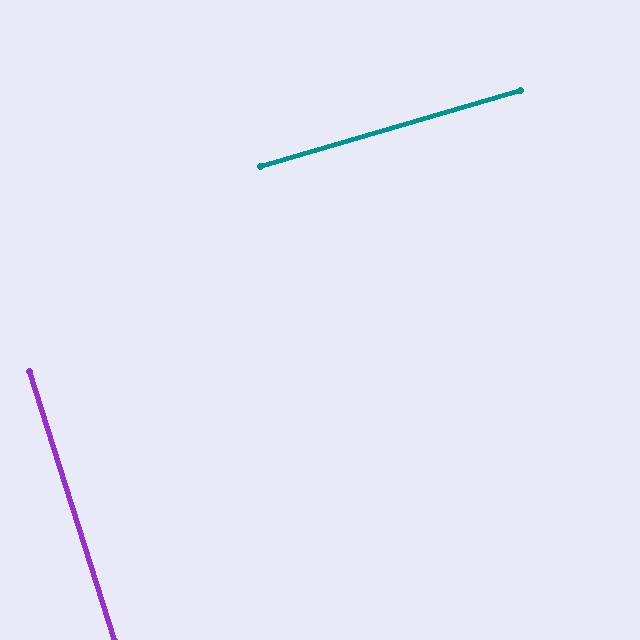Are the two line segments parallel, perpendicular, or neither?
Perpendicular — they meet at approximately 89°.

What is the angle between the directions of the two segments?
Approximately 89 degrees.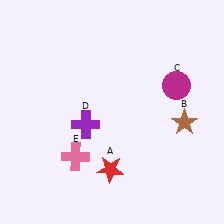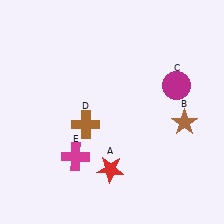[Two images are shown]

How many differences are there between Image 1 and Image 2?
There are 2 differences between the two images.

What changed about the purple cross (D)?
In Image 1, D is purple. In Image 2, it changed to brown.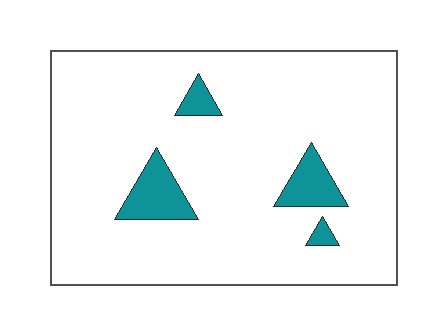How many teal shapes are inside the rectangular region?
4.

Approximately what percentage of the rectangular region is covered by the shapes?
Approximately 10%.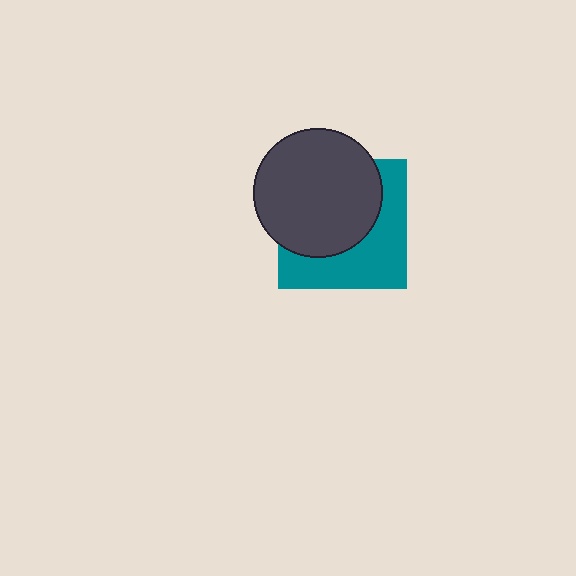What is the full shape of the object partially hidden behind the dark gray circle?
The partially hidden object is a teal square.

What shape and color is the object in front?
The object in front is a dark gray circle.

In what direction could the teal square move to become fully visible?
The teal square could move toward the lower-right. That would shift it out from behind the dark gray circle entirely.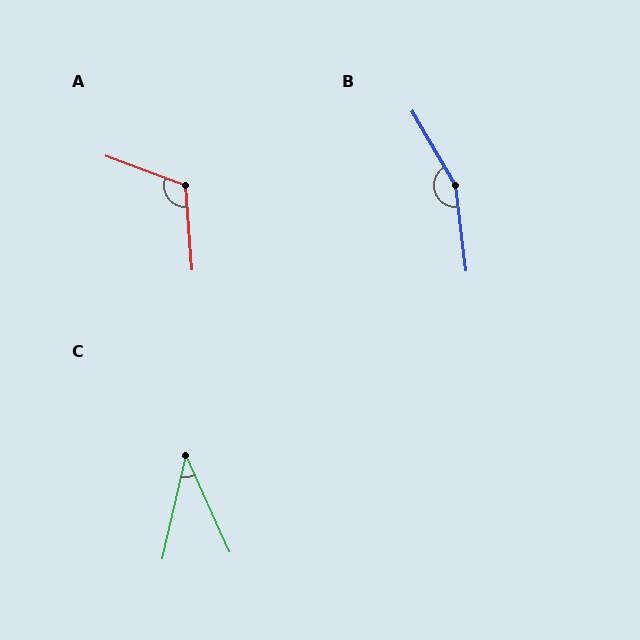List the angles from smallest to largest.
C (37°), A (115°), B (157°).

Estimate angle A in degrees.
Approximately 115 degrees.